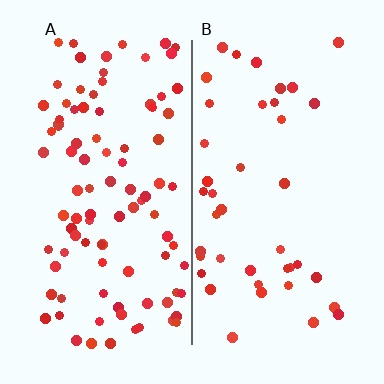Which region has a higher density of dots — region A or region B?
A (the left).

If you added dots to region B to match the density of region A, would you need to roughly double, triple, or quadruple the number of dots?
Approximately double.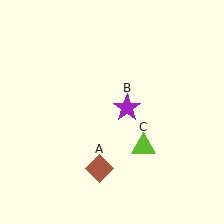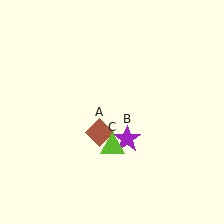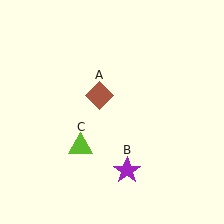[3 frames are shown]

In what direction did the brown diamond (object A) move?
The brown diamond (object A) moved up.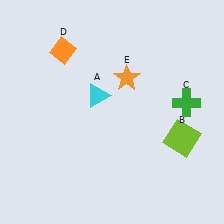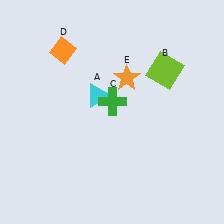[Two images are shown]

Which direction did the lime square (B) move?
The lime square (B) moved up.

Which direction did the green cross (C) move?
The green cross (C) moved left.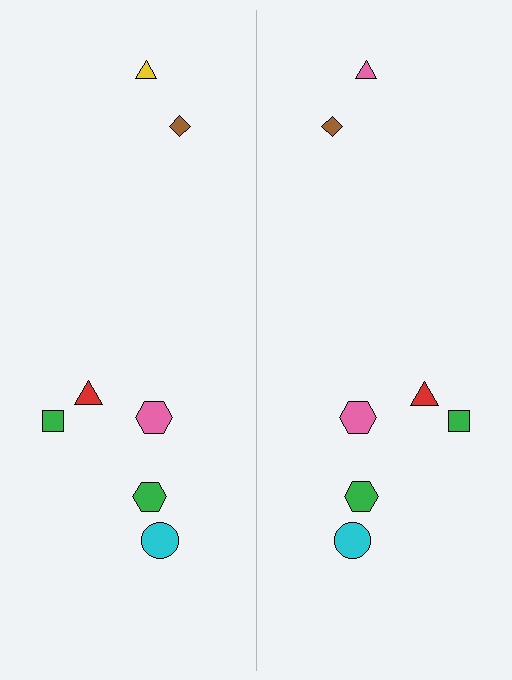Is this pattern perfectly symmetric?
No, the pattern is not perfectly symmetric. The pink triangle on the right side breaks the symmetry — its mirror counterpart is yellow.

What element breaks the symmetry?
The pink triangle on the right side breaks the symmetry — its mirror counterpart is yellow.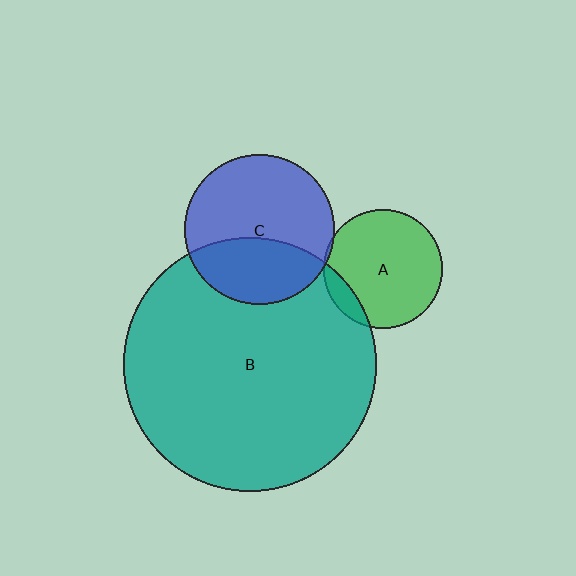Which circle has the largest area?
Circle B (teal).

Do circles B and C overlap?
Yes.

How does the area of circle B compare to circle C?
Approximately 2.8 times.